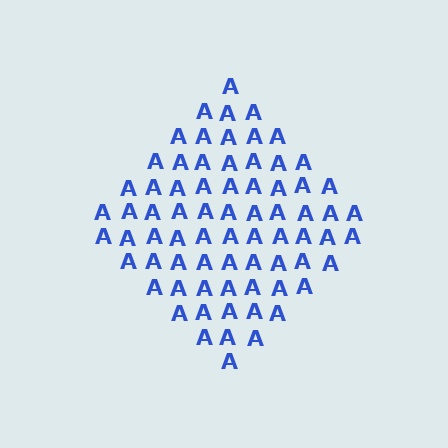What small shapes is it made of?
It is made of small letter A's.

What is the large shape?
The large shape is a diamond.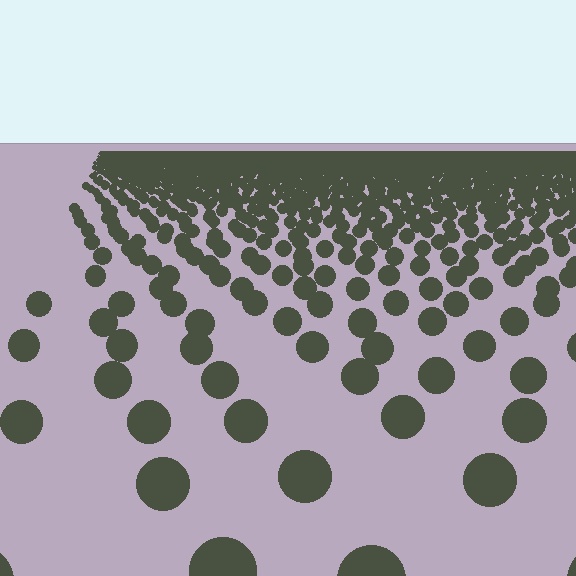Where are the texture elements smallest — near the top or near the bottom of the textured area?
Near the top.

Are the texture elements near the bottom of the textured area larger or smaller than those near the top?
Larger. Near the bottom, elements are closer to the viewer and appear at a bigger on-screen size.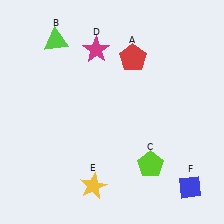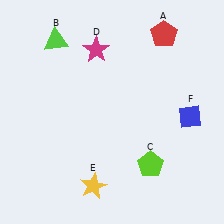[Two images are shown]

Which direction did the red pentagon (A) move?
The red pentagon (A) moved right.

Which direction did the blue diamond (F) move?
The blue diamond (F) moved up.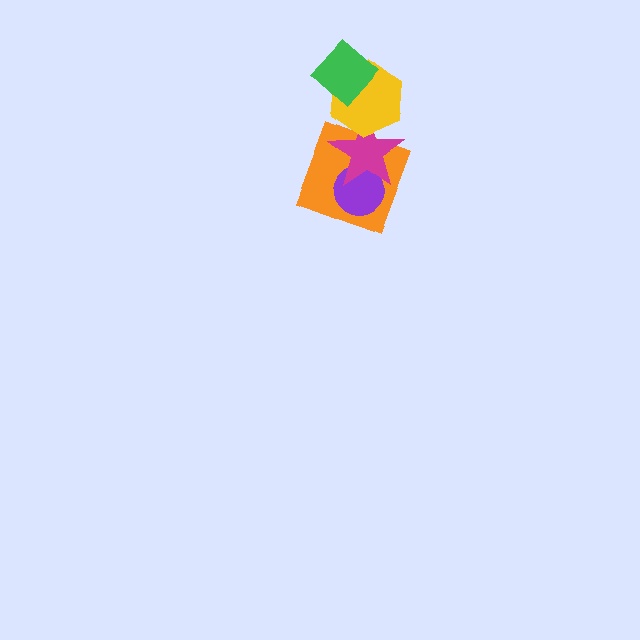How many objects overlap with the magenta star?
3 objects overlap with the magenta star.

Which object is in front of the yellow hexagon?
The green diamond is in front of the yellow hexagon.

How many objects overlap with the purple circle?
2 objects overlap with the purple circle.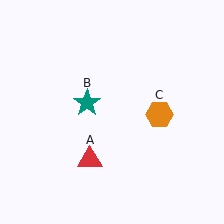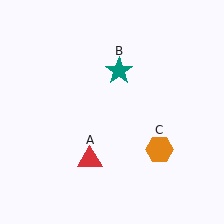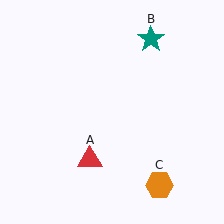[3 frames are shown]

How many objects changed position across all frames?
2 objects changed position: teal star (object B), orange hexagon (object C).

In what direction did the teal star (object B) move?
The teal star (object B) moved up and to the right.